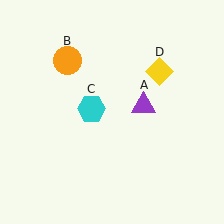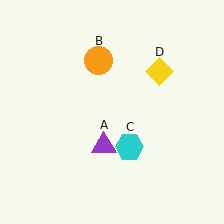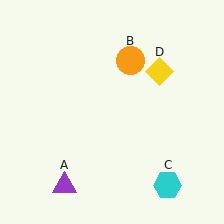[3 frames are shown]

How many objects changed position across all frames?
3 objects changed position: purple triangle (object A), orange circle (object B), cyan hexagon (object C).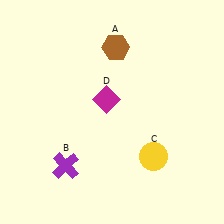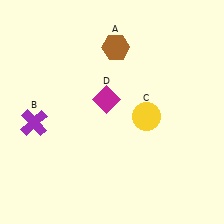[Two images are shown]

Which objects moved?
The objects that moved are: the purple cross (B), the yellow circle (C).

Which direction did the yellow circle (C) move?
The yellow circle (C) moved up.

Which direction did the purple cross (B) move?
The purple cross (B) moved up.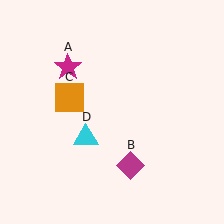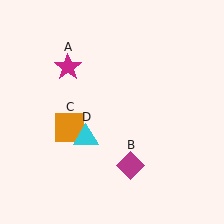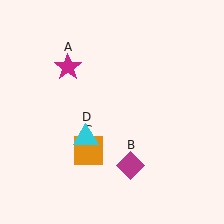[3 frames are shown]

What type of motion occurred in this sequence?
The orange square (object C) rotated counterclockwise around the center of the scene.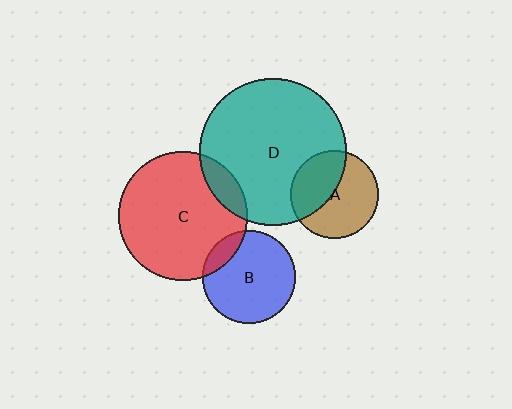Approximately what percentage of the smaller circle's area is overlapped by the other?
Approximately 40%.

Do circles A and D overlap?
Yes.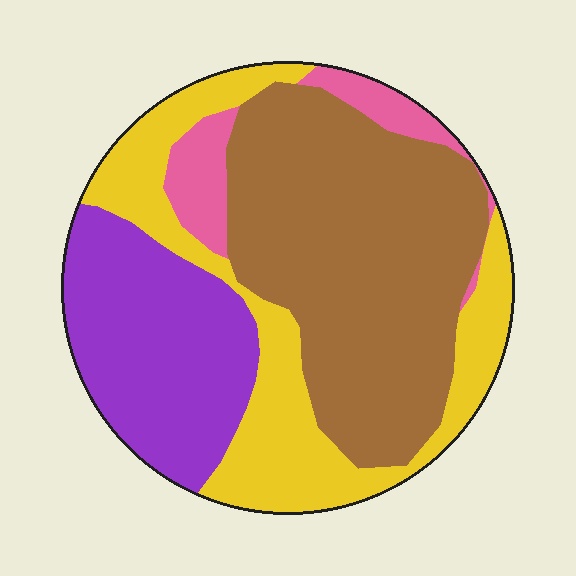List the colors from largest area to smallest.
From largest to smallest: brown, yellow, purple, pink.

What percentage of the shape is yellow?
Yellow takes up about one quarter (1/4) of the shape.